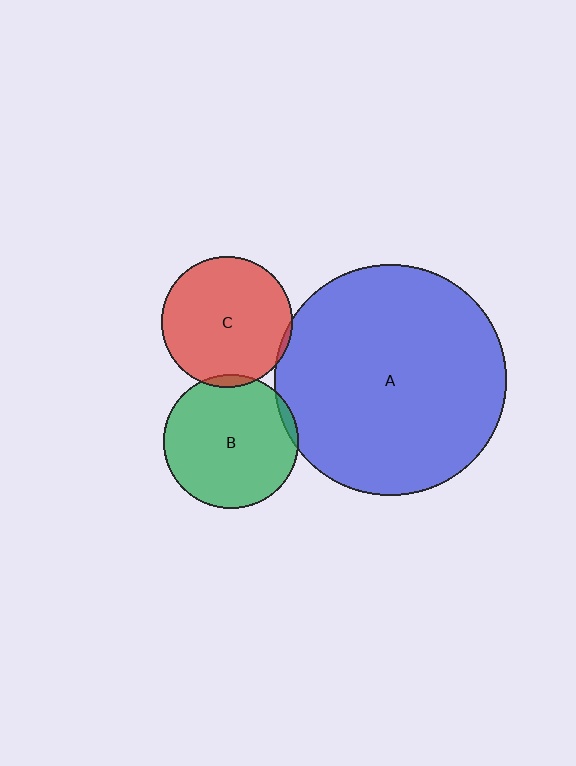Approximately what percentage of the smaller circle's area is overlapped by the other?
Approximately 5%.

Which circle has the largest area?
Circle A (blue).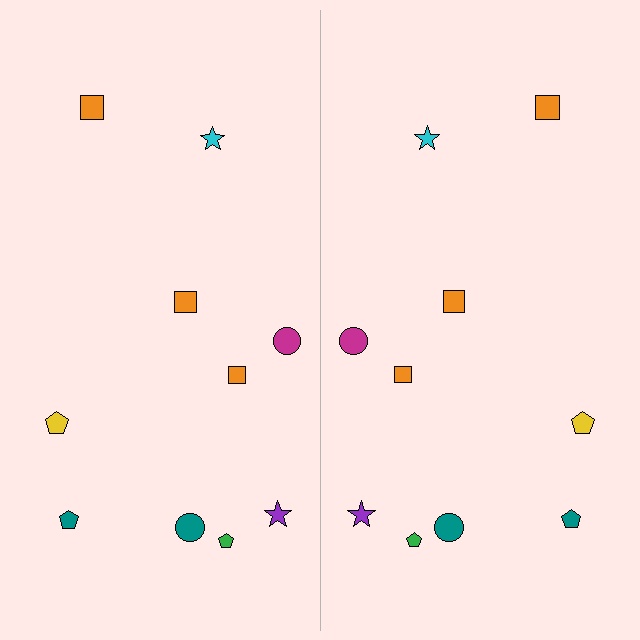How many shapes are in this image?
There are 20 shapes in this image.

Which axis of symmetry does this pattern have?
The pattern has a vertical axis of symmetry running through the center of the image.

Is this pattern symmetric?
Yes, this pattern has bilateral (reflection) symmetry.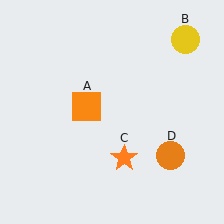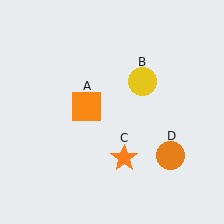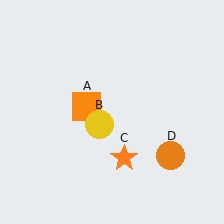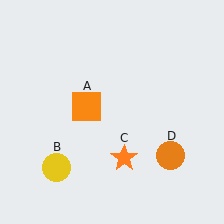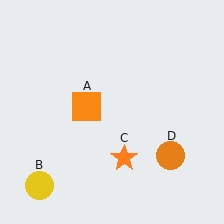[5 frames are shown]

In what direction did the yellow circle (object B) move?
The yellow circle (object B) moved down and to the left.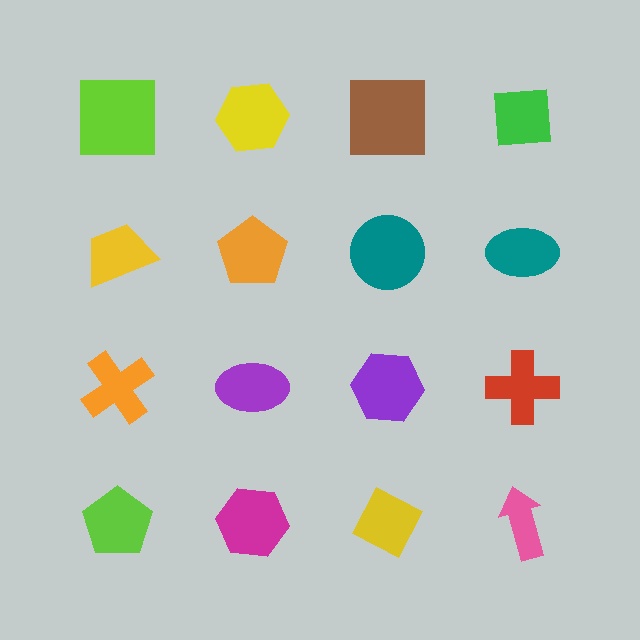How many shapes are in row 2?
4 shapes.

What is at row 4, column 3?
A yellow diamond.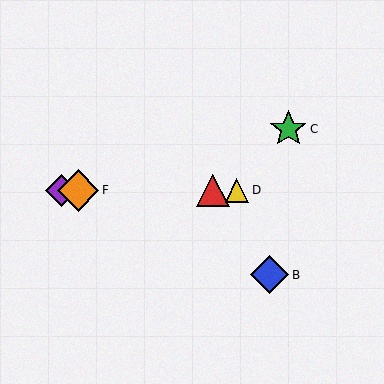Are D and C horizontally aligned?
No, D is at y≈190 and C is at y≈129.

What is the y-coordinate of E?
Object E is at y≈190.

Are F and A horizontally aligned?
Yes, both are at y≈190.